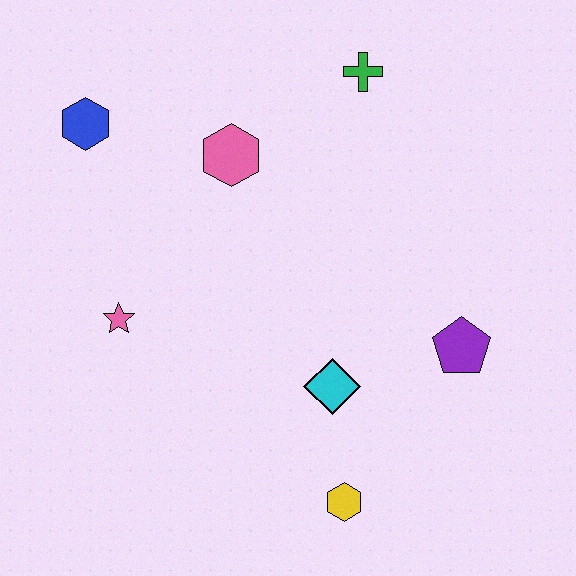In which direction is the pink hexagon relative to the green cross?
The pink hexagon is to the left of the green cross.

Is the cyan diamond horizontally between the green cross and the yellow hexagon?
No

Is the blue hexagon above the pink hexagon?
Yes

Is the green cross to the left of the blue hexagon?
No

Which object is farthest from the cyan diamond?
The blue hexagon is farthest from the cyan diamond.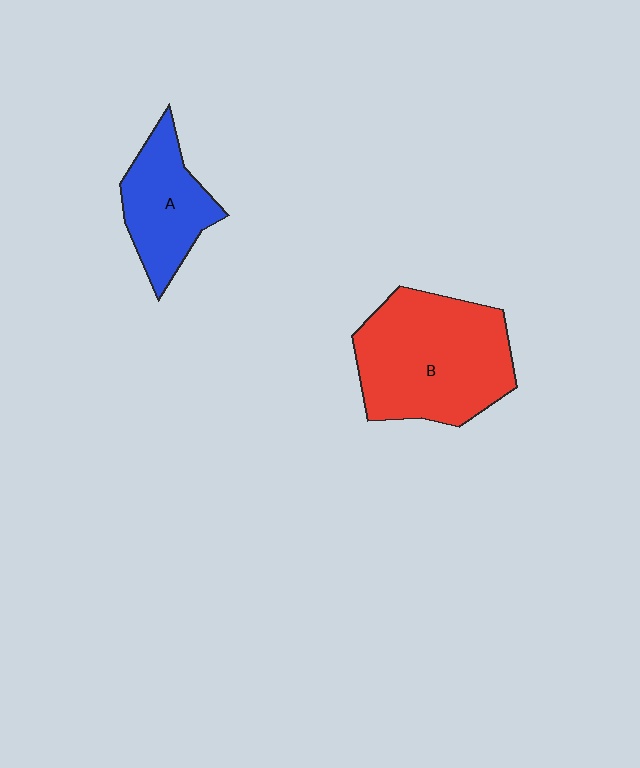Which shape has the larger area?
Shape B (red).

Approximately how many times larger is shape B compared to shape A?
Approximately 1.8 times.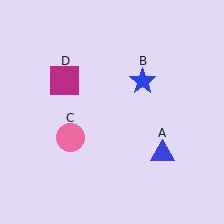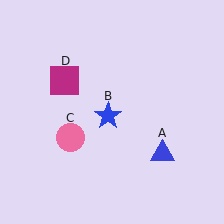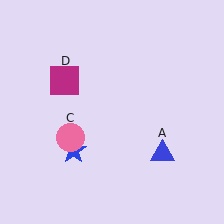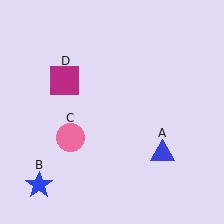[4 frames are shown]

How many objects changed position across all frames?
1 object changed position: blue star (object B).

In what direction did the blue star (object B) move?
The blue star (object B) moved down and to the left.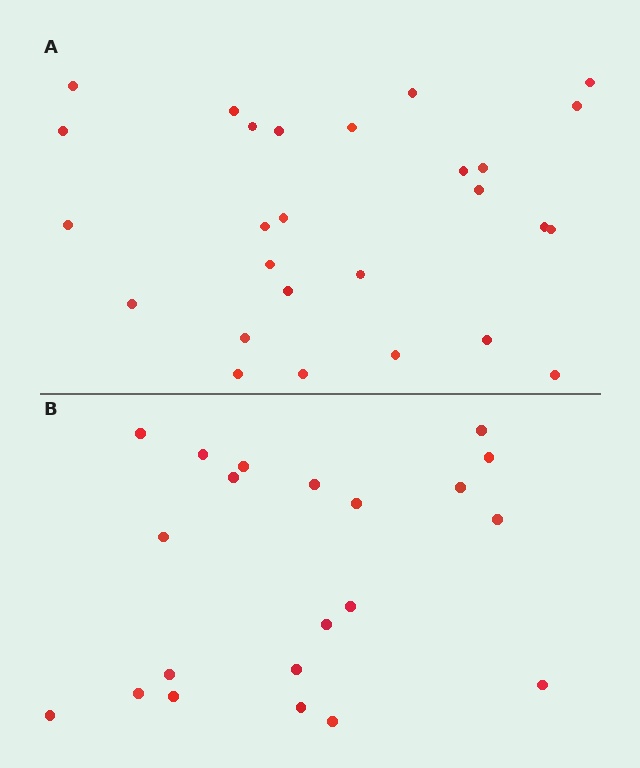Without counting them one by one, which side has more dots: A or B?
Region A (the top region) has more dots.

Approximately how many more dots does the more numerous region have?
Region A has about 6 more dots than region B.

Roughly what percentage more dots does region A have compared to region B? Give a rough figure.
About 30% more.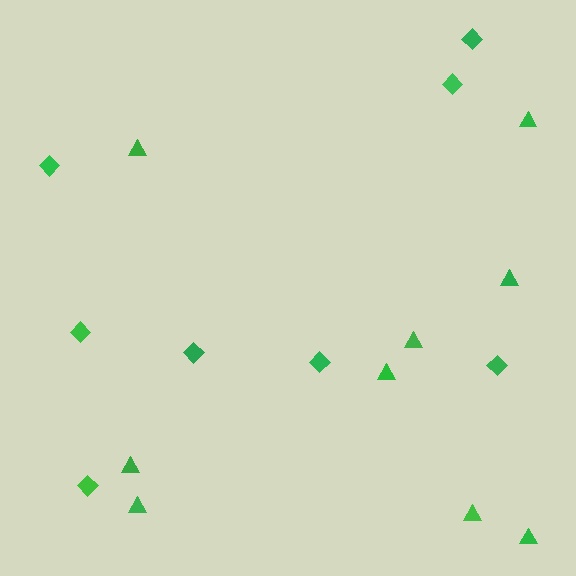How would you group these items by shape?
There are 2 groups: one group of triangles (9) and one group of diamonds (8).